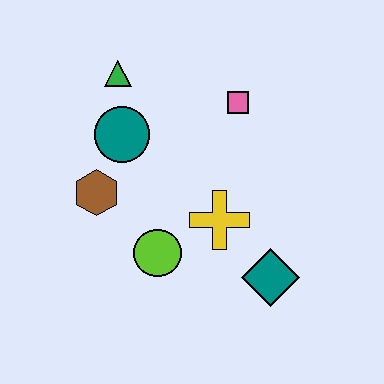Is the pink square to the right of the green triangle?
Yes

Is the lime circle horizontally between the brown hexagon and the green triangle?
No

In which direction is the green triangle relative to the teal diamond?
The green triangle is above the teal diamond.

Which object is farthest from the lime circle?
The green triangle is farthest from the lime circle.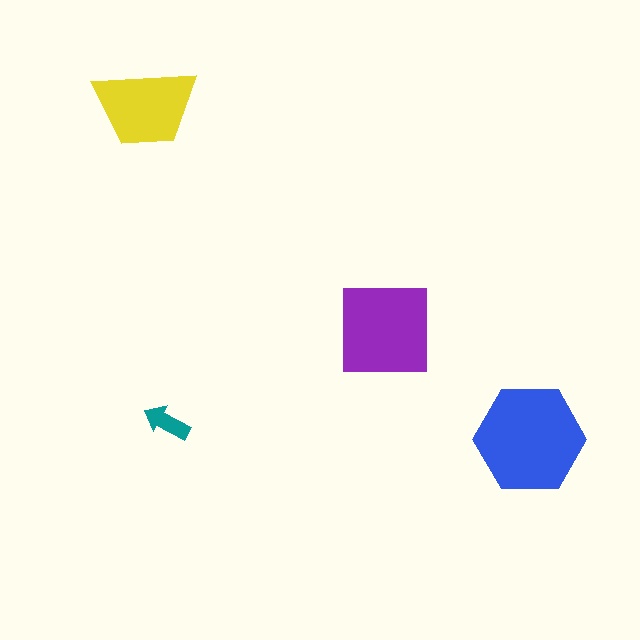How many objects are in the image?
There are 4 objects in the image.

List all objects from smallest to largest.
The teal arrow, the yellow trapezoid, the purple square, the blue hexagon.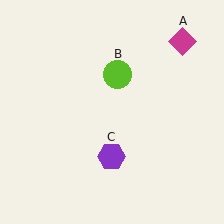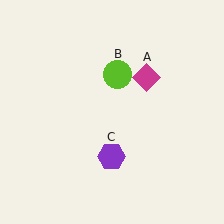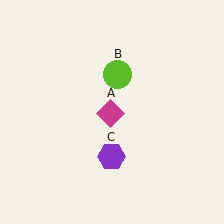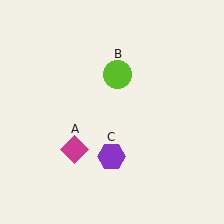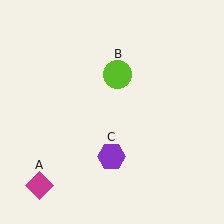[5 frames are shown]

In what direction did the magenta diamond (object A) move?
The magenta diamond (object A) moved down and to the left.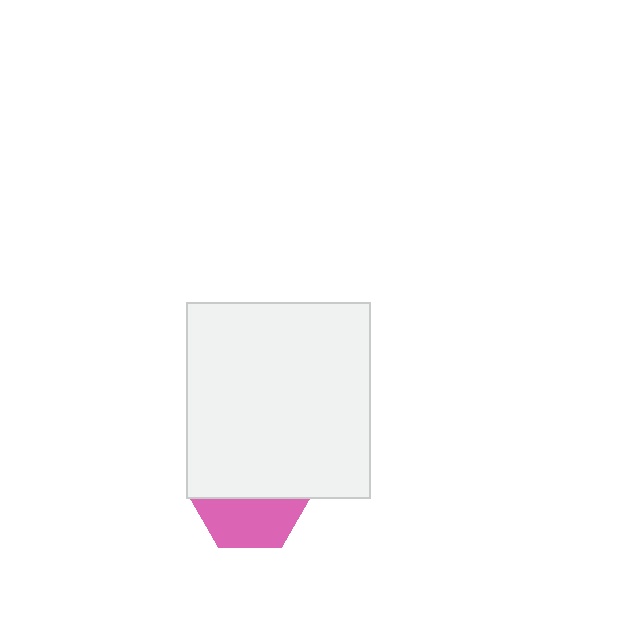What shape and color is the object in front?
The object in front is a white rectangle.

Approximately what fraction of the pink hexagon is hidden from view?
Roughly 57% of the pink hexagon is hidden behind the white rectangle.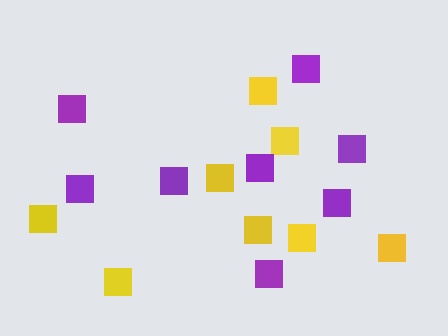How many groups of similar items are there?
There are 2 groups: one group of yellow squares (8) and one group of purple squares (8).